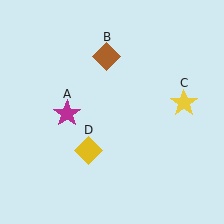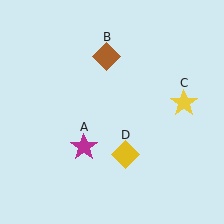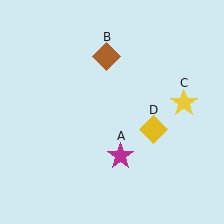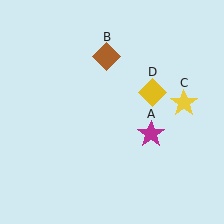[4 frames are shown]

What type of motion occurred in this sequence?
The magenta star (object A), yellow diamond (object D) rotated counterclockwise around the center of the scene.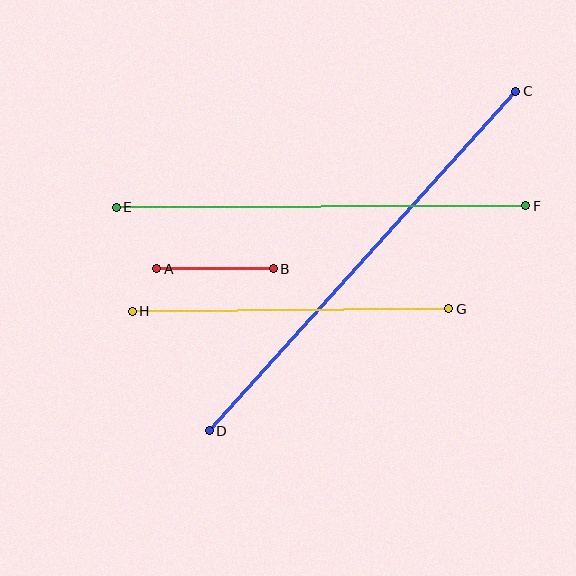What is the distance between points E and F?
The distance is approximately 410 pixels.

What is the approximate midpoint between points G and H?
The midpoint is at approximately (291, 310) pixels.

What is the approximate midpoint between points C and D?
The midpoint is at approximately (363, 261) pixels.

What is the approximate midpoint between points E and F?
The midpoint is at approximately (321, 206) pixels.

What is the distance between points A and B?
The distance is approximately 117 pixels.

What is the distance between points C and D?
The distance is approximately 458 pixels.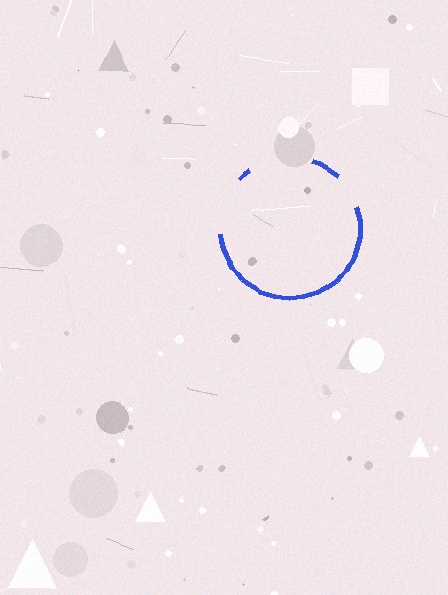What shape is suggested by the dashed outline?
The dashed outline suggests a circle.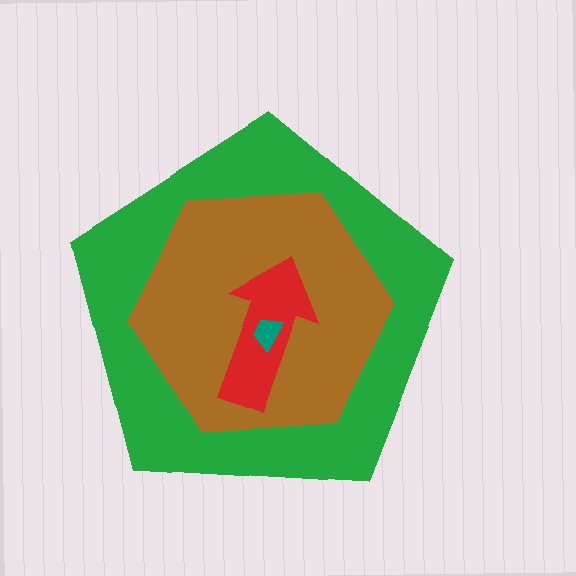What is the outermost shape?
The green pentagon.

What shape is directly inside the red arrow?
The teal trapezoid.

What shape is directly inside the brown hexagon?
The red arrow.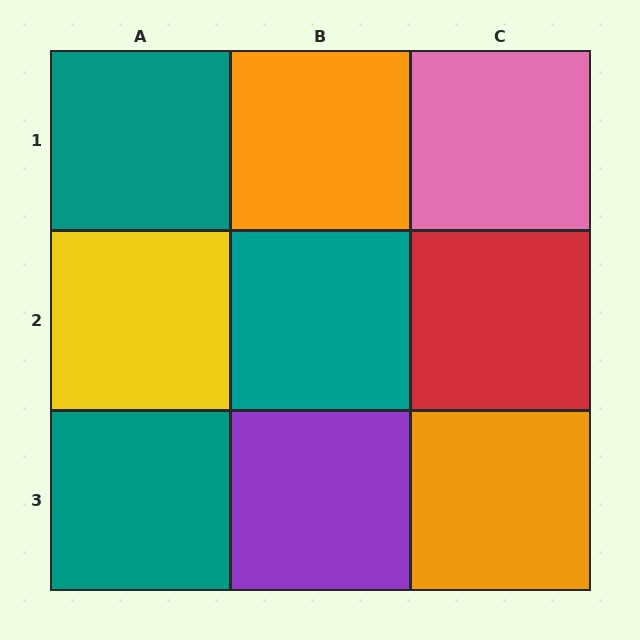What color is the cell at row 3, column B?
Purple.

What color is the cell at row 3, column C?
Orange.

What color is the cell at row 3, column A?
Teal.